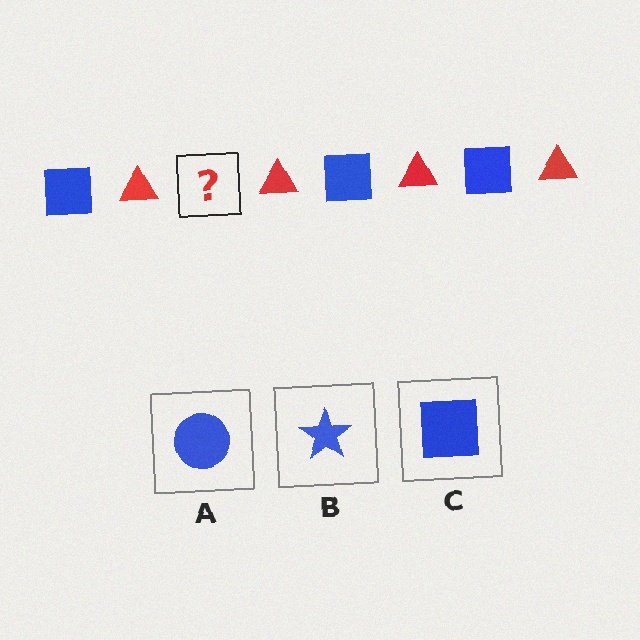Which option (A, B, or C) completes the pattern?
C.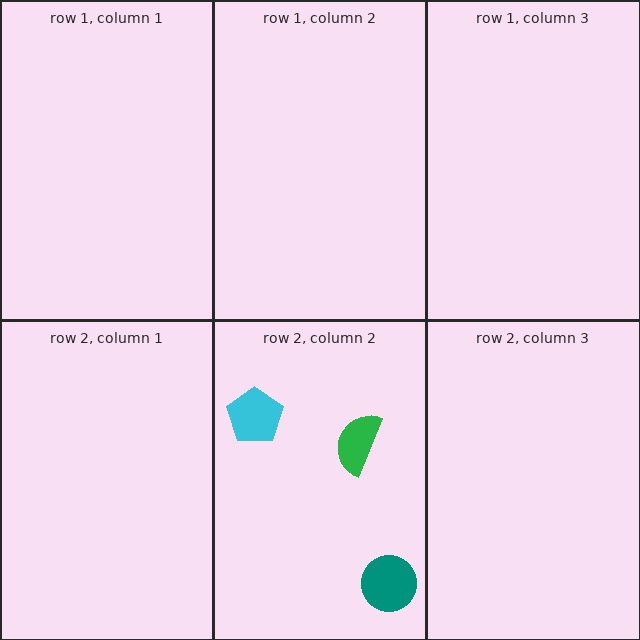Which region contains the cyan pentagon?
The row 2, column 2 region.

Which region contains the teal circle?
The row 2, column 2 region.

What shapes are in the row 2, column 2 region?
The teal circle, the cyan pentagon, the green semicircle.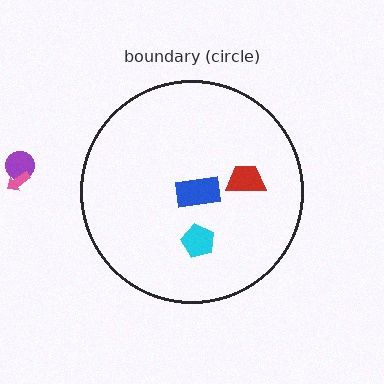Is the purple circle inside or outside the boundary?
Outside.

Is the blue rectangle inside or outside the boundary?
Inside.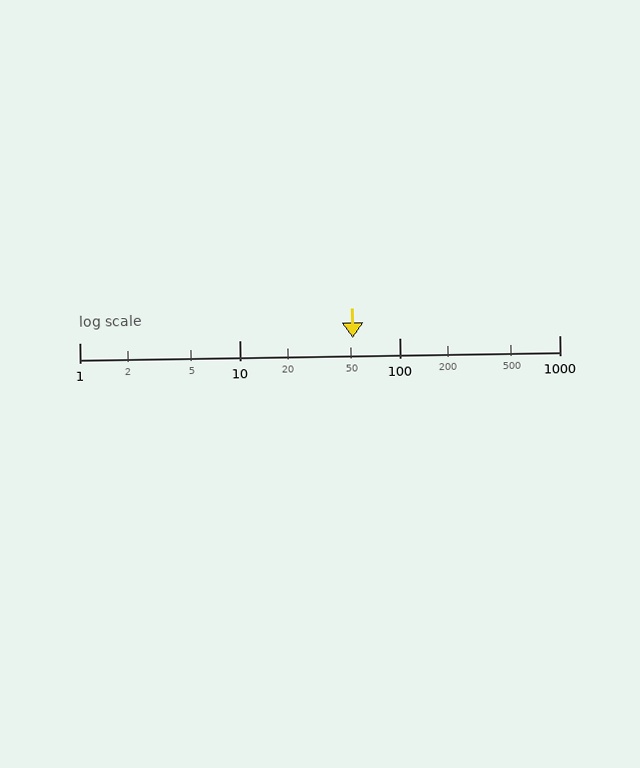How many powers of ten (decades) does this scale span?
The scale spans 3 decades, from 1 to 1000.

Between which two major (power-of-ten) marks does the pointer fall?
The pointer is between 10 and 100.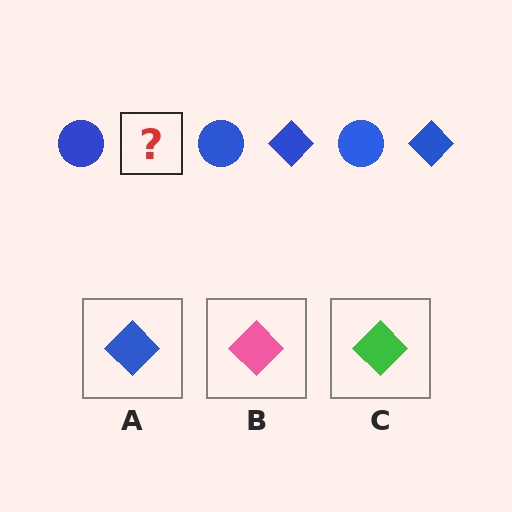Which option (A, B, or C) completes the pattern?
A.